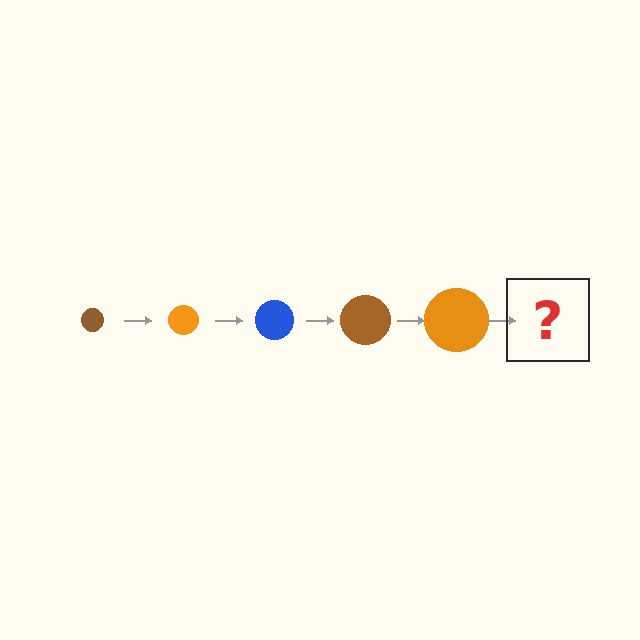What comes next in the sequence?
The next element should be a blue circle, larger than the previous one.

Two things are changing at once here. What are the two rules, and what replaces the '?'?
The two rules are that the circle grows larger each step and the color cycles through brown, orange, and blue. The '?' should be a blue circle, larger than the previous one.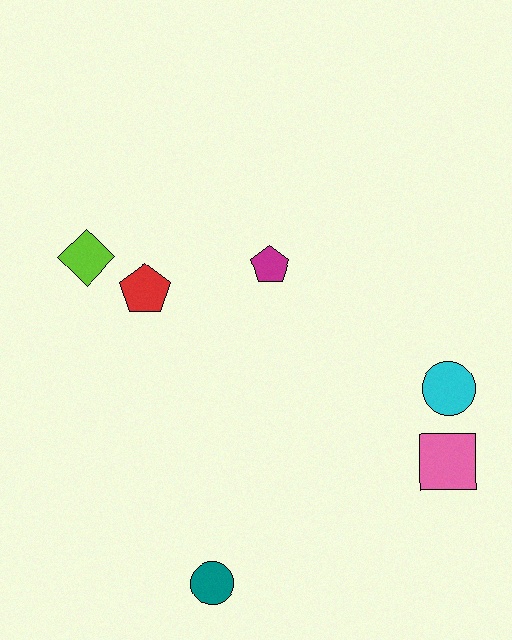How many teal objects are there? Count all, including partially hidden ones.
There is 1 teal object.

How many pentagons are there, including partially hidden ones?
There are 2 pentagons.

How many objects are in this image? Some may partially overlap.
There are 6 objects.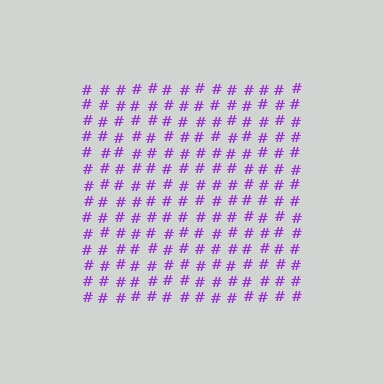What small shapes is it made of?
It is made of small hash symbols.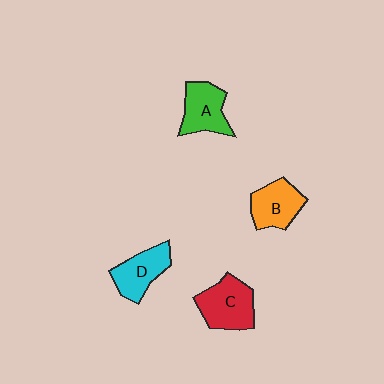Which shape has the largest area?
Shape C (red).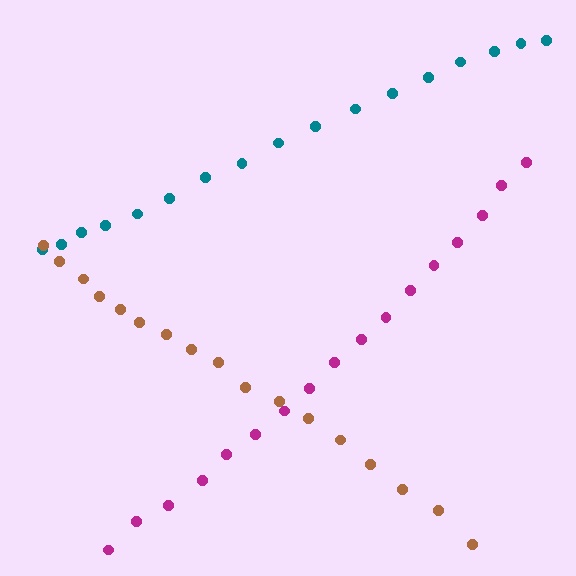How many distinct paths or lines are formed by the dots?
There are 3 distinct paths.